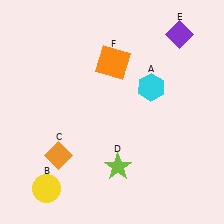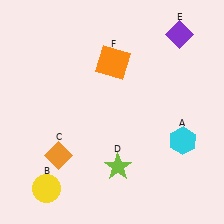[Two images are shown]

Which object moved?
The cyan hexagon (A) moved down.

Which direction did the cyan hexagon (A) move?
The cyan hexagon (A) moved down.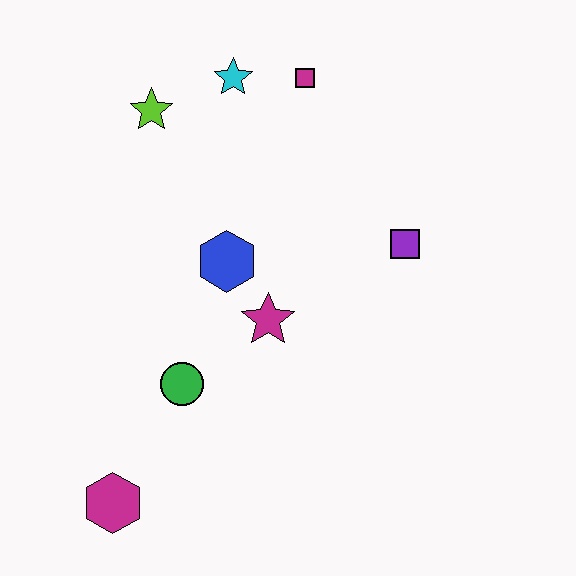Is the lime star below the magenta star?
No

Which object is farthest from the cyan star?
The magenta hexagon is farthest from the cyan star.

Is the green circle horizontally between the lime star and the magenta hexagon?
No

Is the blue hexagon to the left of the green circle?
No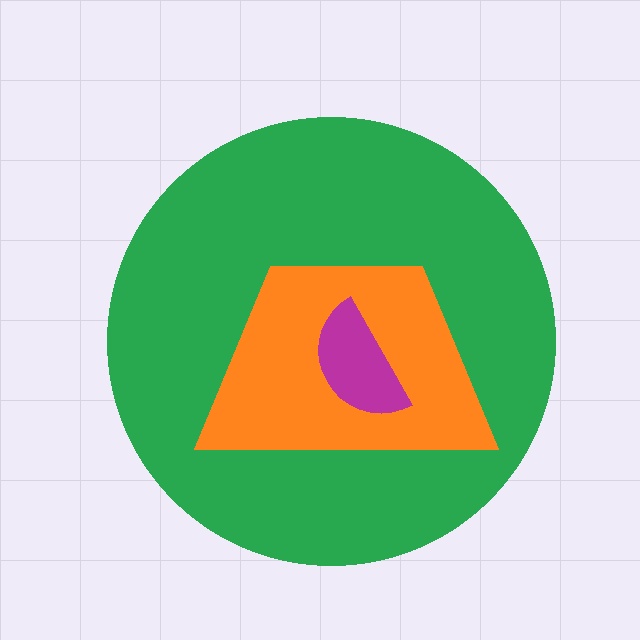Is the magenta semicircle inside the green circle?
Yes.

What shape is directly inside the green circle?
The orange trapezoid.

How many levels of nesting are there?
3.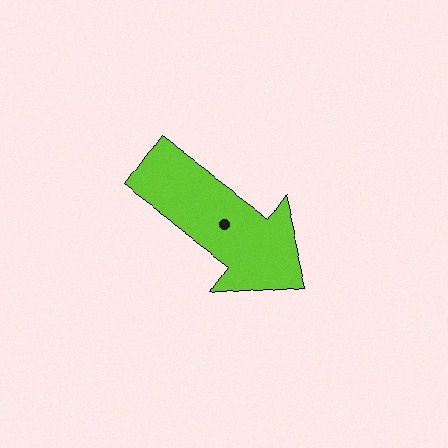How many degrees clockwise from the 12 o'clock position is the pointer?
Approximately 126 degrees.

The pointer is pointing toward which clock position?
Roughly 4 o'clock.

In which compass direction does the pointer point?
Southeast.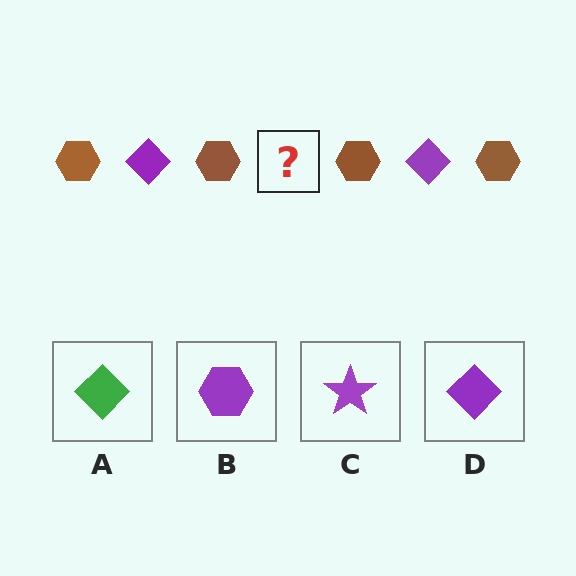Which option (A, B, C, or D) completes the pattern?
D.